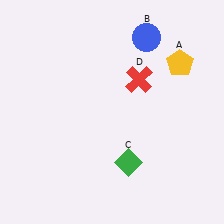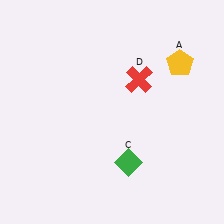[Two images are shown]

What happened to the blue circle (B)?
The blue circle (B) was removed in Image 2. It was in the top-right area of Image 1.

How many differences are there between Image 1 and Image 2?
There is 1 difference between the two images.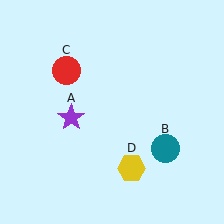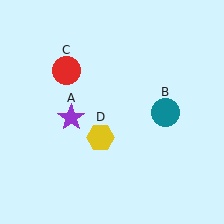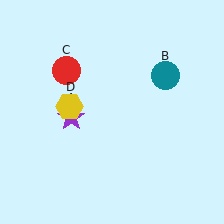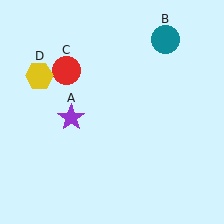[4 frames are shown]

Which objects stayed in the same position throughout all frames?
Purple star (object A) and red circle (object C) remained stationary.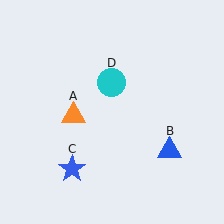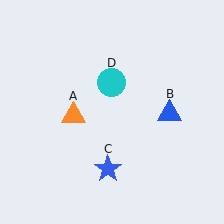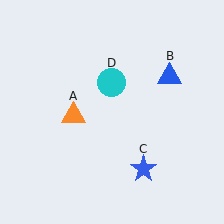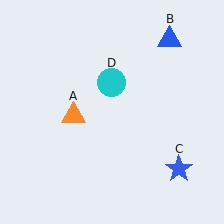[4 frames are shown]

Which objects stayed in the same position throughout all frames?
Orange triangle (object A) and cyan circle (object D) remained stationary.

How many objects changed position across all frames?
2 objects changed position: blue triangle (object B), blue star (object C).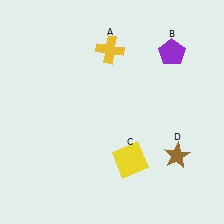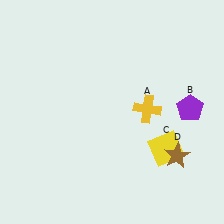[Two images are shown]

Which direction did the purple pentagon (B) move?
The purple pentagon (B) moved down.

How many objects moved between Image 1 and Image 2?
3 objects moved between the two images.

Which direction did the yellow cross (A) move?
The yellow cross (A) moved down.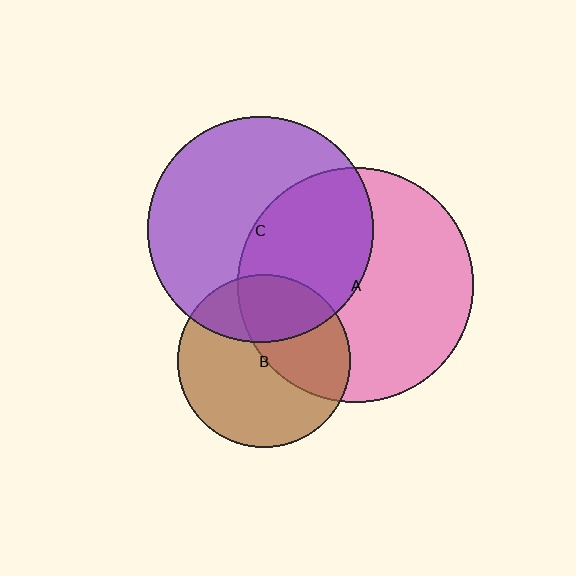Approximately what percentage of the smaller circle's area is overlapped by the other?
Approximately 30%.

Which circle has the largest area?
Circle A (pink).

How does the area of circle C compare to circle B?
Approximately 1.7 times.